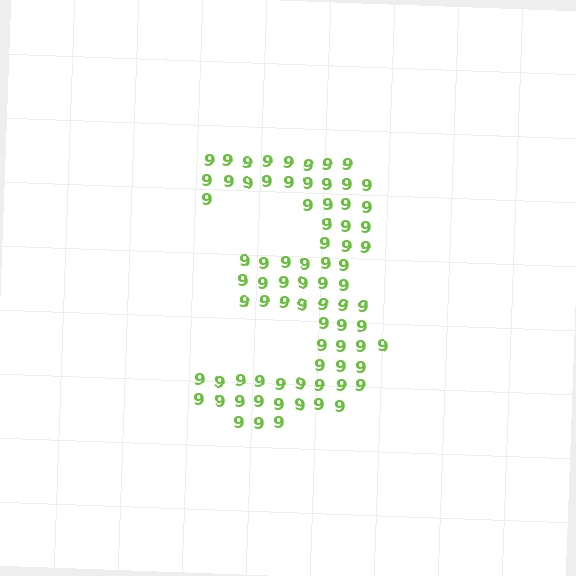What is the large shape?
The large shape is the digit 3.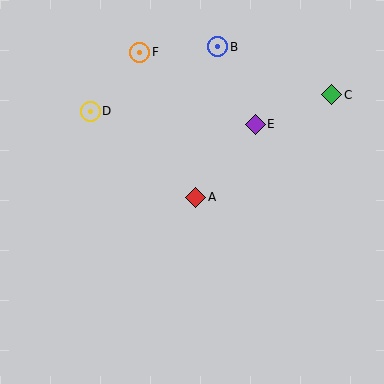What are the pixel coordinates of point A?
Point A is at (196, 197).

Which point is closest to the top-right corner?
Point C is closest to the top-right corner.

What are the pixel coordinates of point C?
Point C is at (332, 95).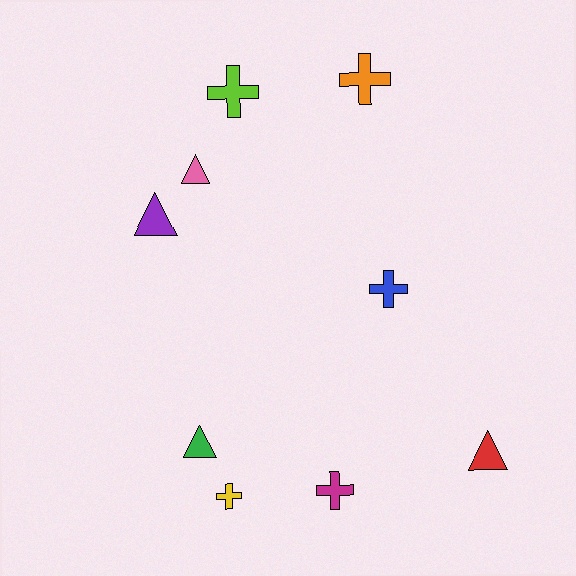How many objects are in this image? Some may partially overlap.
There are 9 objects.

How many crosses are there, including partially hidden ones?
There are 5 crosses.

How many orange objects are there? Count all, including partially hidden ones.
There is 1 orange object.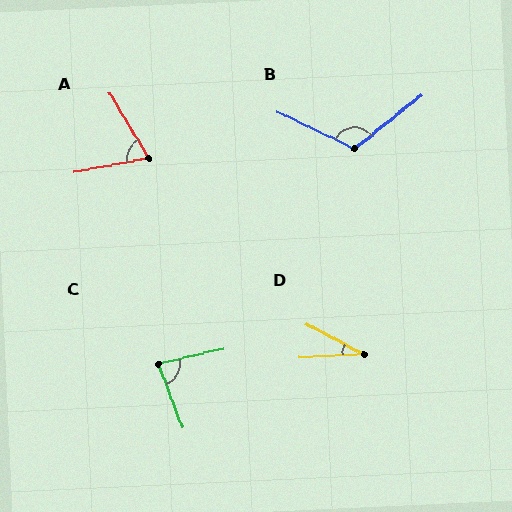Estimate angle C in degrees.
Approximately 82 degrees.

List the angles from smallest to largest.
D (30°), A (69°), C (82°), B (116°).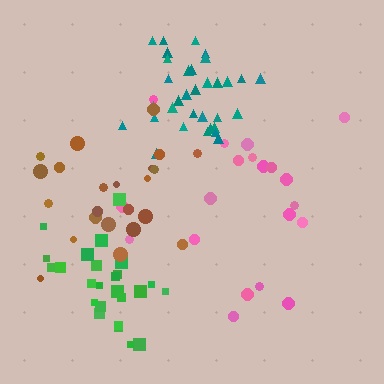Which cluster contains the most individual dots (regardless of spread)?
Teal (33).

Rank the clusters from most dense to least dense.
teal, green, brown, pink.